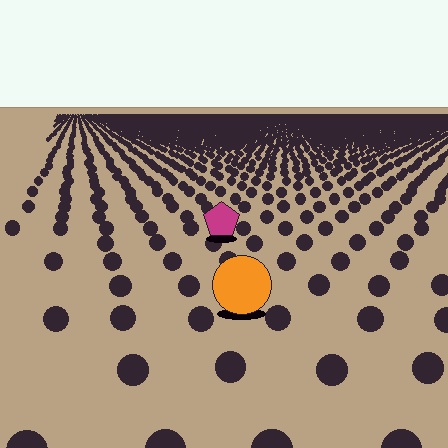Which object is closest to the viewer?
The orange circle is closest. The texture marks near it are larger and more spread out.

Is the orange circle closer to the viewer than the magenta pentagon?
Yes. The orange circle is closer — you can tell from the texture gradient: the ground texture is coarser near it.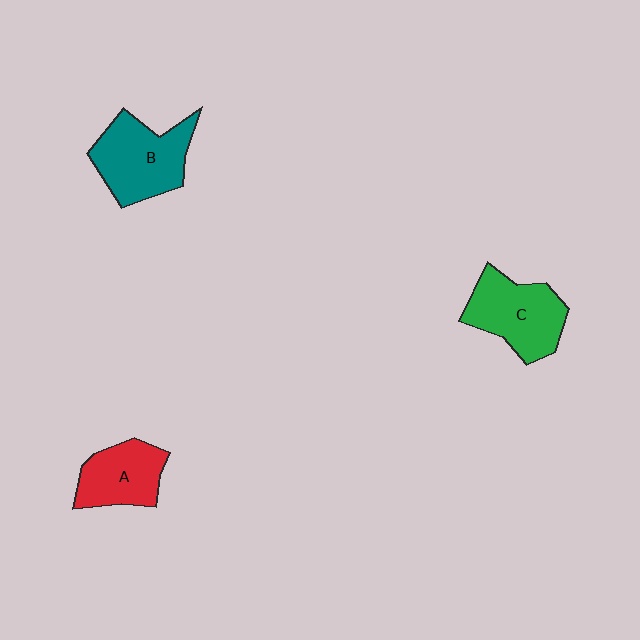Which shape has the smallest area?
Shape A (red).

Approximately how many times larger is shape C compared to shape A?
Approximately 1.3 times.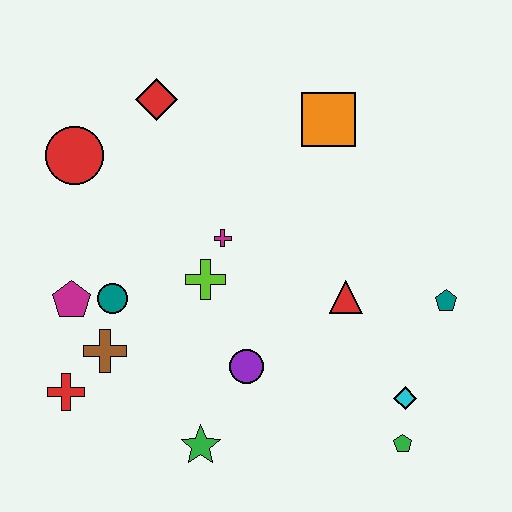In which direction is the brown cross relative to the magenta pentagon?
The brown cross is below the magenta pentagon.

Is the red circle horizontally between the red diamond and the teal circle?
No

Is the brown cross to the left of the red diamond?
Yes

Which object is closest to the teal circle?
The magenta pentagon is closest to the teal circle.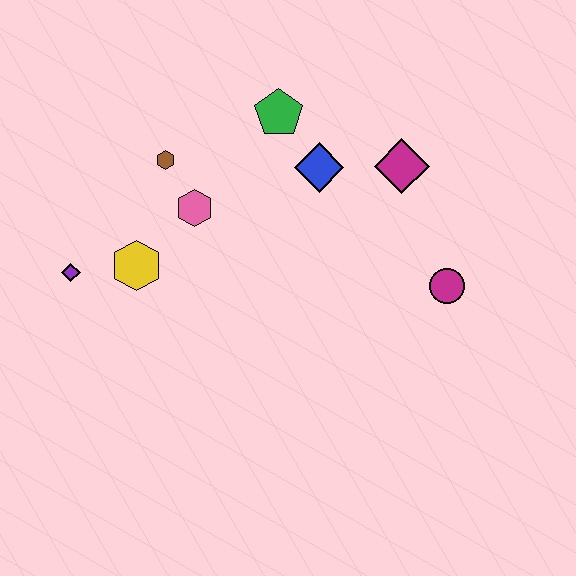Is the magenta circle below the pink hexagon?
Yes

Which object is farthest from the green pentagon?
The purple diamond is farthest from the green pentagon.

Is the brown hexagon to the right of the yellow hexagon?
Yes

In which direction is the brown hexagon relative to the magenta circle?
The brown hexagon is to the left of the magenta circle.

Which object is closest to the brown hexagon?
The pink hexagon is closest to the brown hexagon.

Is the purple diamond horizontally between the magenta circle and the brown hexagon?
No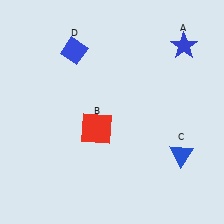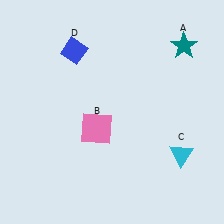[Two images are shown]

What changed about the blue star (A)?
In Image 1, A is blue. In Image 2, it changed to teal.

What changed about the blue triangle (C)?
In Image 1, C is blue. In Image 2, it changed to cyan.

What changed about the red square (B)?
In Image 1, B is red. In Image 2, it changed to pink.